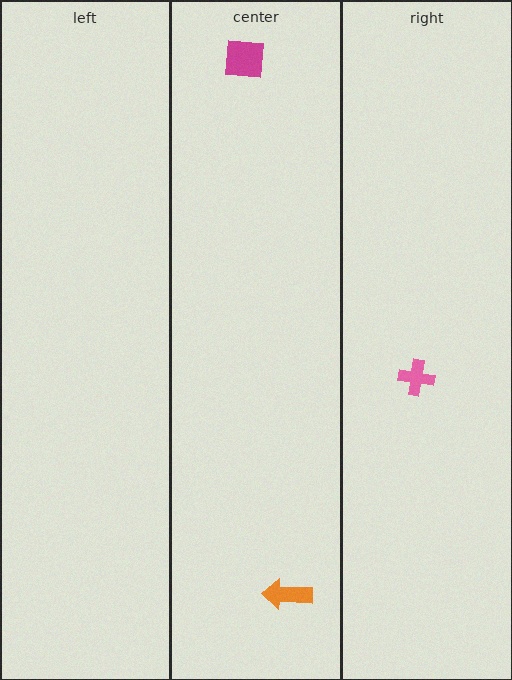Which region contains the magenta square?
The center region.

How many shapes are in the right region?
1.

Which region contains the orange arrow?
The center region.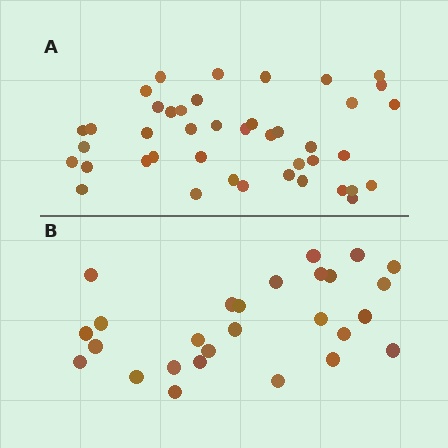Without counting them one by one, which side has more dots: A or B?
Region A (the top region) has more dots.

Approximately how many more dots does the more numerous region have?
Region A has approximately 15 more dots than region B.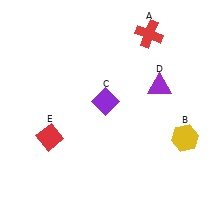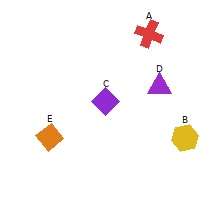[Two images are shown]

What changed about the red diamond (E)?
In Image 1, E is red. In Image 2, it changed to orange.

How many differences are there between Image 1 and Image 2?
There is 1 difference between the two images.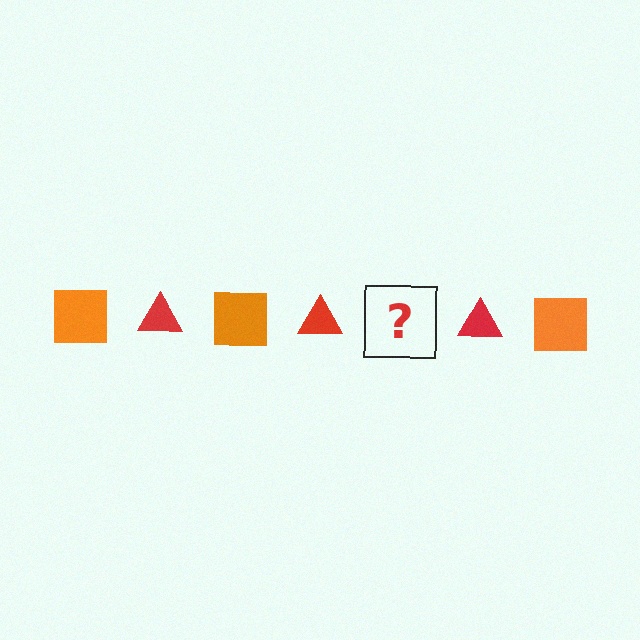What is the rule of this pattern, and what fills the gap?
The rule is that the pattern alternates between orange square and red triangle. The gap should be filled with an orange square.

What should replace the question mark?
The question mark should be replaced with an orange square.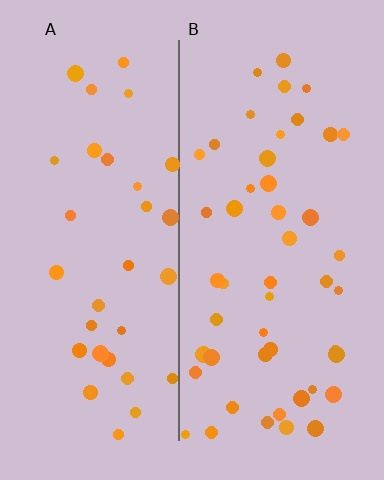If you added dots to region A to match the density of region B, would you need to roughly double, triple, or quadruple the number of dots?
Approximately double.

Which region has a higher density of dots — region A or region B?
B (the right).